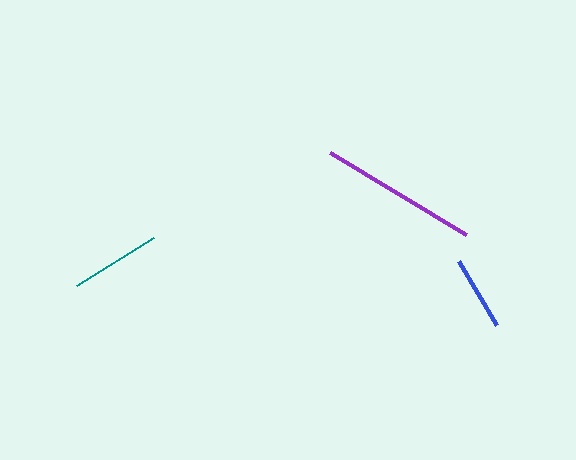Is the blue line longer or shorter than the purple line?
The purple line is longer than the blue line.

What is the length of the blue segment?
The blue segment is approximately 75 pixels long.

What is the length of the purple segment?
The purple segment is approximately 158 pixels long.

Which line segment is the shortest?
The blue line is the shortest at approximately 75 pixels.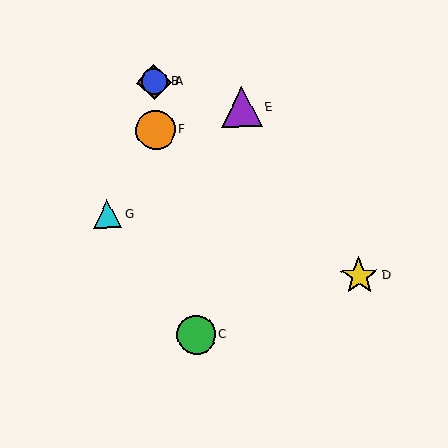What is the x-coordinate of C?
Object C is at x≈196.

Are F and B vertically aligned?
Yes, both are at x≈156.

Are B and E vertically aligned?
No, B is at x≈154 and E is at x≈242.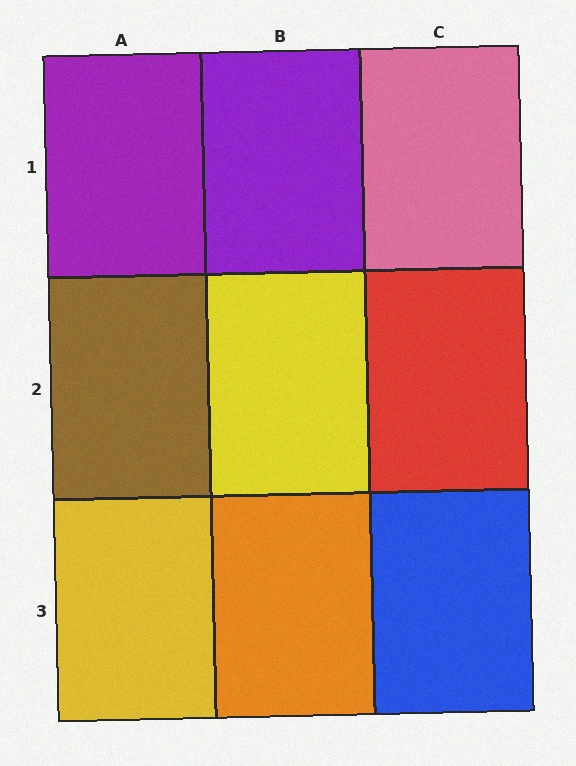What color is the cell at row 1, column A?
Purple.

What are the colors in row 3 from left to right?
Yellow, orange, blue.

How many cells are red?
1 cell is red.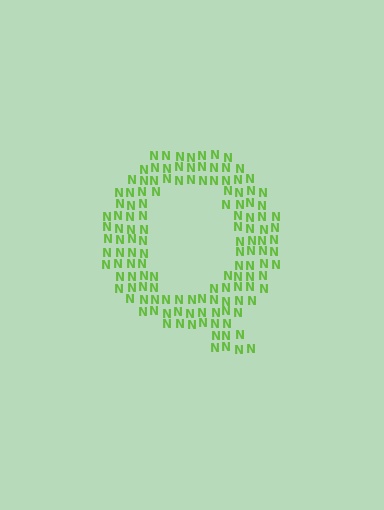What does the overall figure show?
The overall figure shows the letter Q.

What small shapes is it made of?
It is made of small letter N's.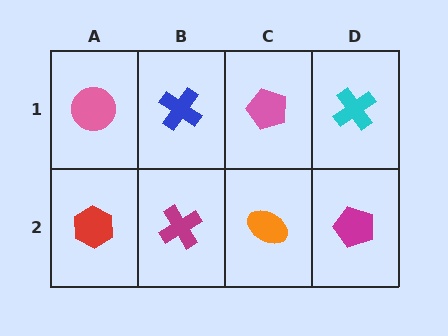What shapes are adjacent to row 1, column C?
An orange ellipse (row 2, column C), a blue cross (row 1, column B), a cyan cross (row 1, column D).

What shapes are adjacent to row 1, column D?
A magenta pentagon (row 2, column D), a pink pentagon (row 1, column C).